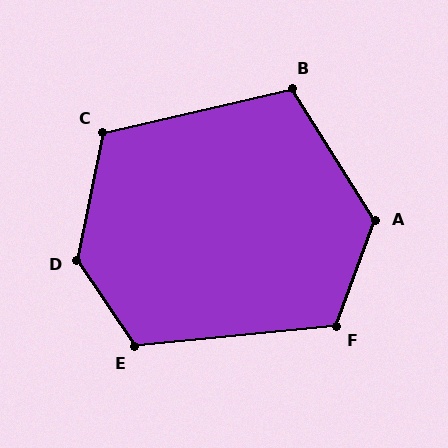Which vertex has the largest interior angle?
D, at approximately 135 degrees.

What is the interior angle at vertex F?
Approximately 116 degrees (obtuse).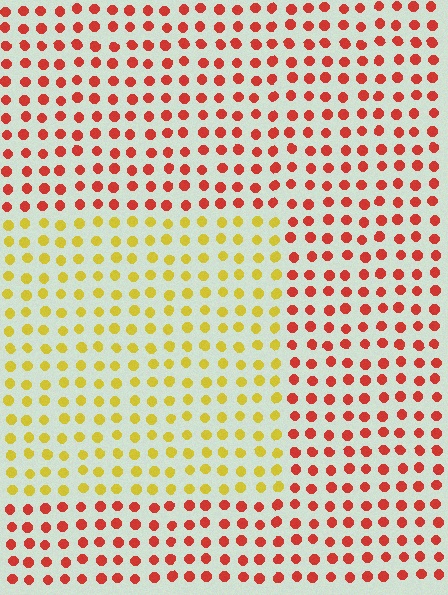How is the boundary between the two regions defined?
The boundary is defined purely by a slight shift in hue (about 53 degrees). Spacing, size, and orientation are identical on both sides.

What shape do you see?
I see a rectangle.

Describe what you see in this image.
The image is filled with small red elements in a uniform arrangement. A rectangle-shaped region is visible where the elements are tinted to a slightly different hue, forming a subtle color boundary.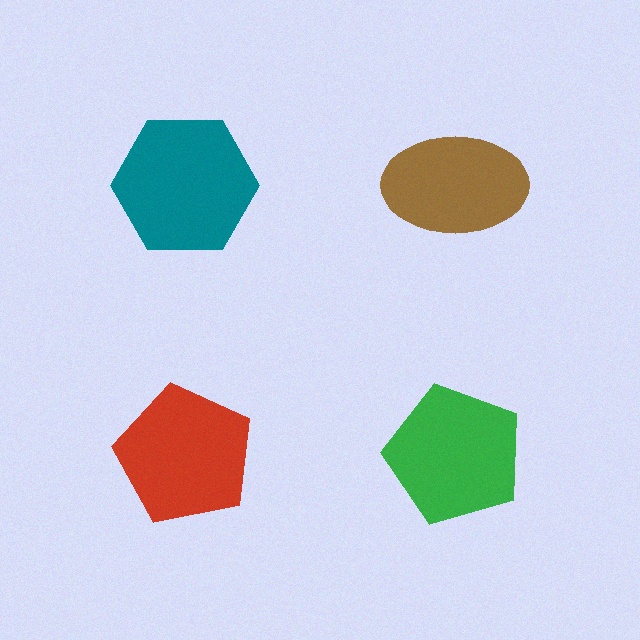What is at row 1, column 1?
A teal hexagon.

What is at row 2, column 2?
A green pentagon.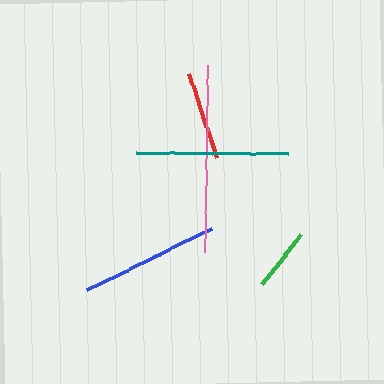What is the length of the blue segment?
The blue segment is approximately 138 pixels long.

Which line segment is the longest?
The pink line is the longest at approximately 187 pixels.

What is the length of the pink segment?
The pink segment is approximately 187 pixels long.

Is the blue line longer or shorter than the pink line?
The pink line is longer than the blue line.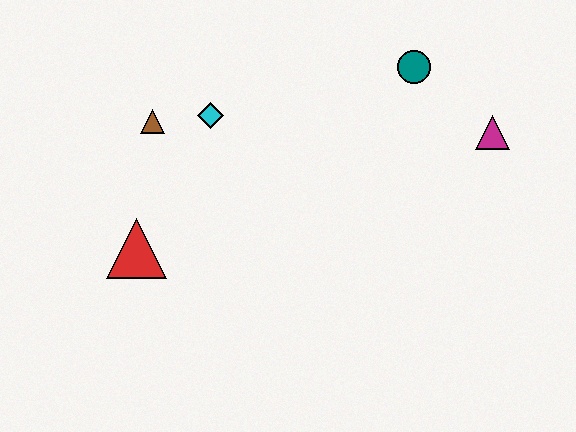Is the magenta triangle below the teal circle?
Yes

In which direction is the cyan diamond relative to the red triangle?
The cyan diamond is above the red triangle.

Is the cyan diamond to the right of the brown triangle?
Yes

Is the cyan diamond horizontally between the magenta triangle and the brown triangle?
Yes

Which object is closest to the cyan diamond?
The brown triangle is closest to the cyan diamond.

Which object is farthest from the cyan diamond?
The magenta triangle is farthest from the cyan diamond.